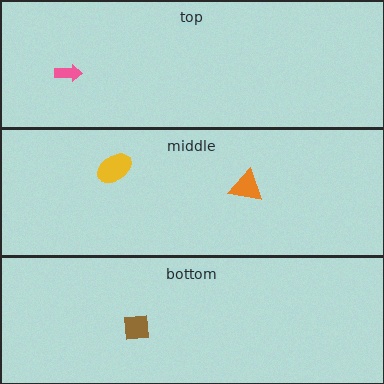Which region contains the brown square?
The bottom region.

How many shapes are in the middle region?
2.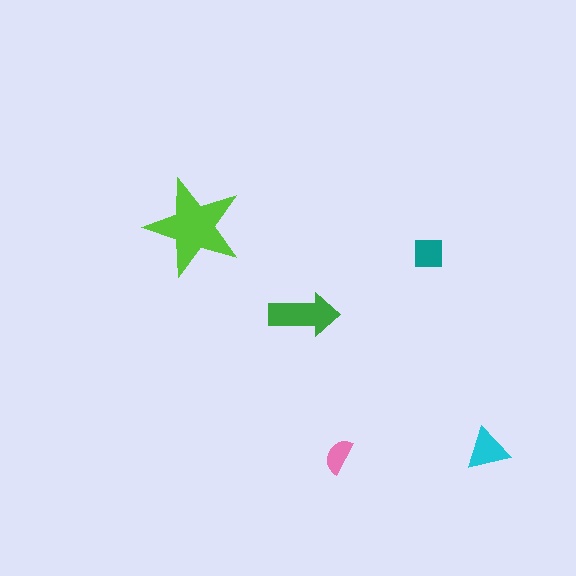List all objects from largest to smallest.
The lime star, the green arrow, the cyan triangle, the teal square, the pink semicircle.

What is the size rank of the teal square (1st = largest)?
4th.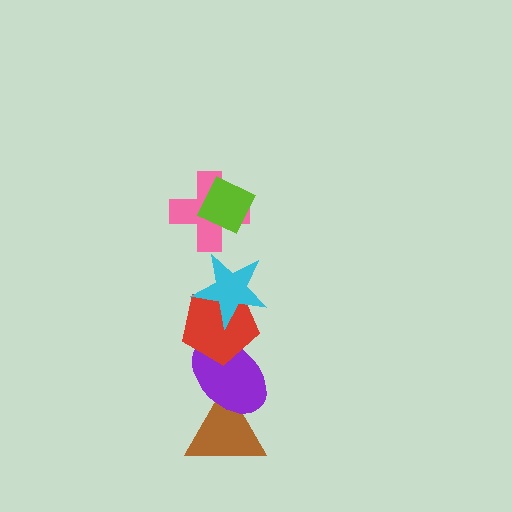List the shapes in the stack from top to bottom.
From top to bottom: the lime diamond, the pink cross, the cyan star, the red pentagon, the purple ellipse, the brown triangle.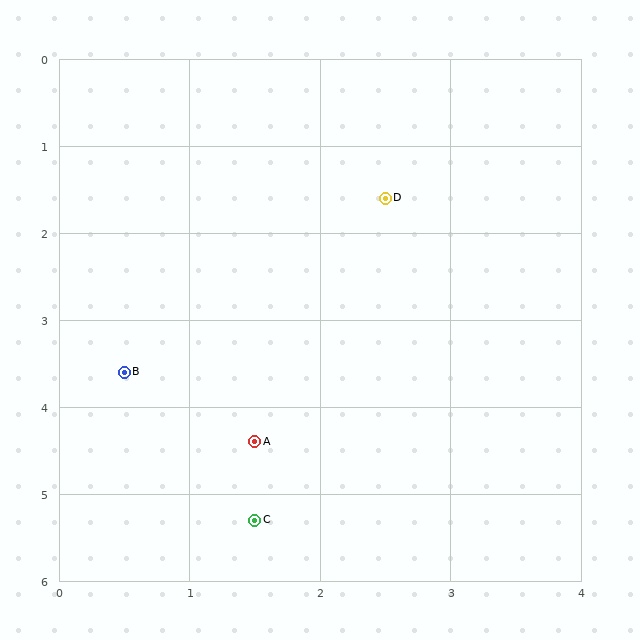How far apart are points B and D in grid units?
Points B and D are about 2.8 grid units apart.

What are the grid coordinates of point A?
Point A is at approximately (1.5, 4.4).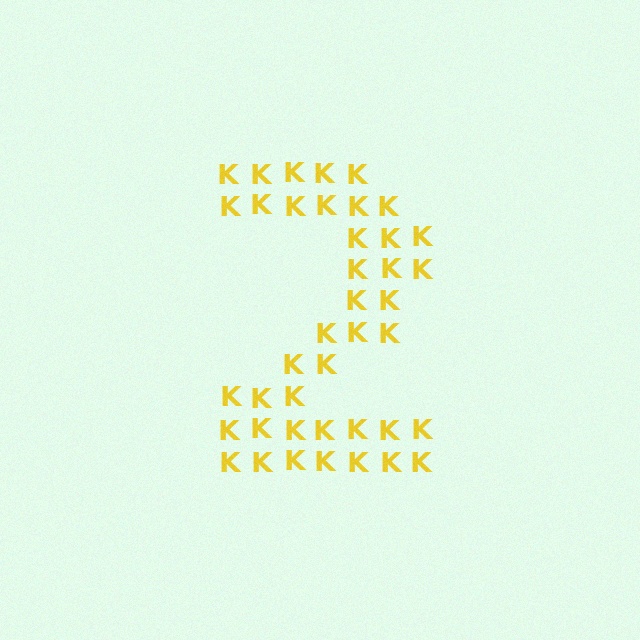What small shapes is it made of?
It is made of small letter K's.